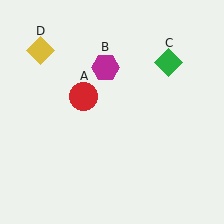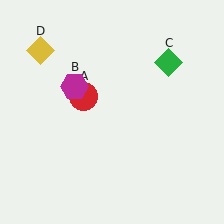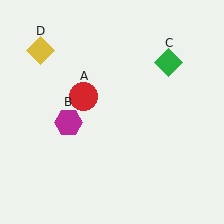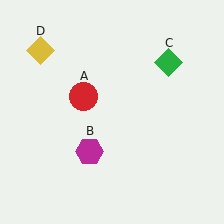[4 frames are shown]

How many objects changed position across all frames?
1 object changed position: magenta hexagon (object B).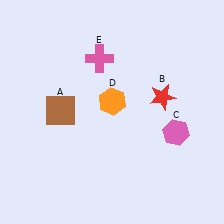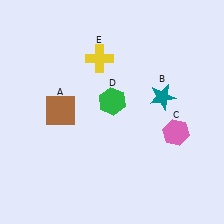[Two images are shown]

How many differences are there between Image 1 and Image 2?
There are 3 differences between the two images.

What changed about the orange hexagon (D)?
In Image 1, D is orange. In Image 2, it changed to green.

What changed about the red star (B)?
In Image 1, B is red. In Image 2, it changed to teal.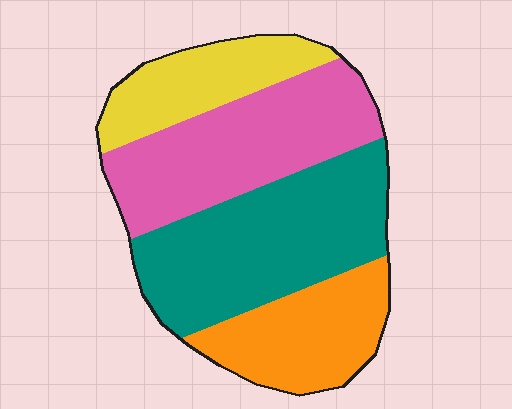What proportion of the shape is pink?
Pink takes up between a sixth and a third of the shape.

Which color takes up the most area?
Teal, at roughly 35%.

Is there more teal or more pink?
Teal.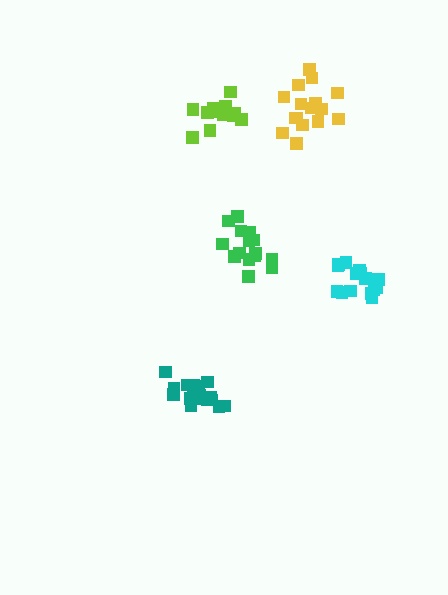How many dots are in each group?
Group 1: 14 dots, Group 2: 15 dots, Group 3: 17 dots, Group 4: 16 dots, Group 5: 16 dots (78 total).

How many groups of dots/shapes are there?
There are 5 groups.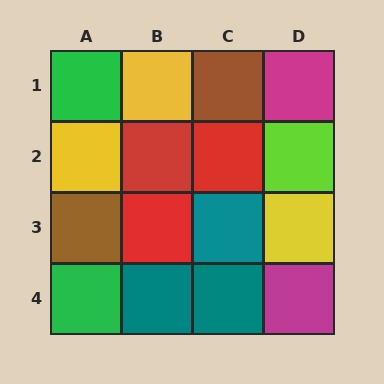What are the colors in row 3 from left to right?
Brown, red, teal, yellow.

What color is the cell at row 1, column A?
Green.